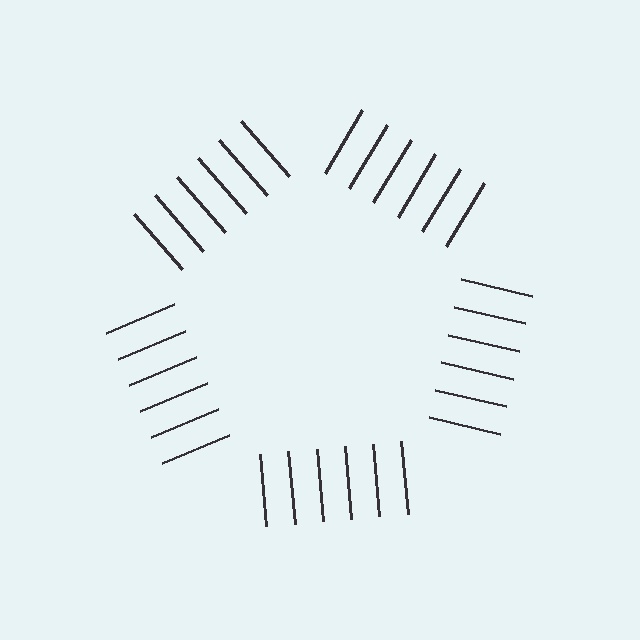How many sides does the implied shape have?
5 sides — the line-ends trace a pentagon.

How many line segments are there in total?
30 — 6 along each of the 5 edges.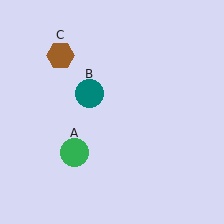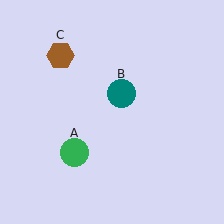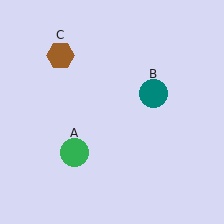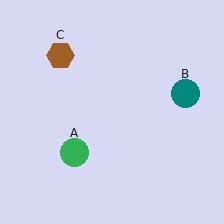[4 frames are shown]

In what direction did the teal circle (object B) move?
The teal circle (object B) moved right.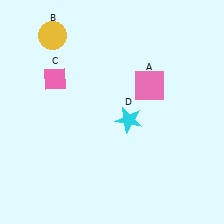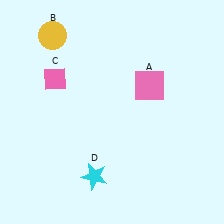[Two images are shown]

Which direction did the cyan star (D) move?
The cyan star (D) moved down.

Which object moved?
The cyan star (D) moved down.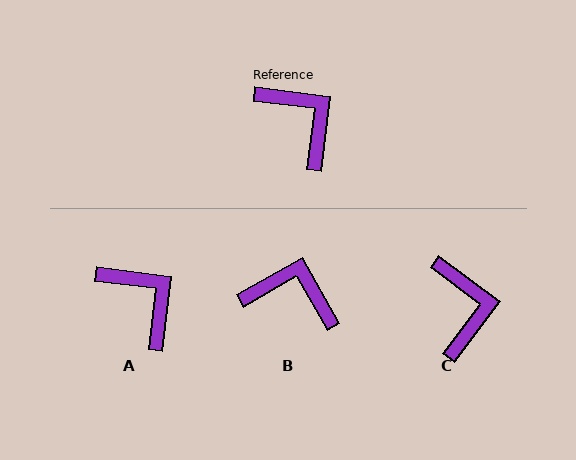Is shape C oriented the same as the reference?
No, it is off by about 30 degrees.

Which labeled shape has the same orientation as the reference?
A.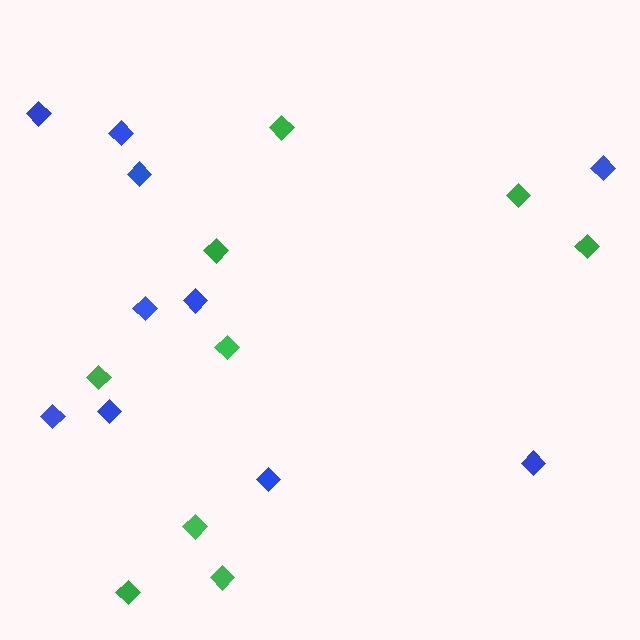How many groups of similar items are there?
There are 2 groups: one group of blue diamonds (10) and one group of green diamonds (9).